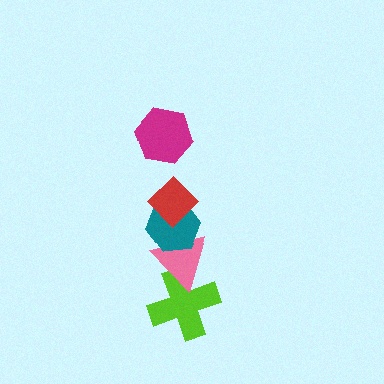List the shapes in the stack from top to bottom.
From top to bottom: the magenta hexagon, the red diamond, the teal hexagon, the pink triangle, the lime cross.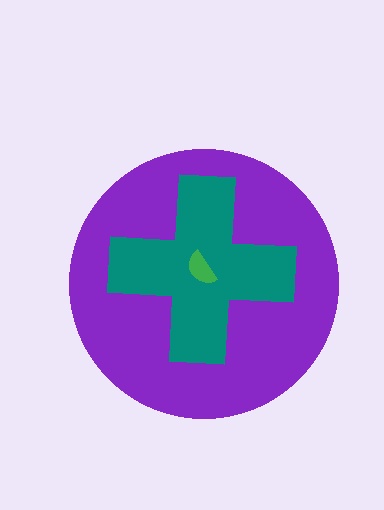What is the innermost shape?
The green semicircle.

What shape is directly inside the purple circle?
The teal cross.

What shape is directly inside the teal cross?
The green semicircle.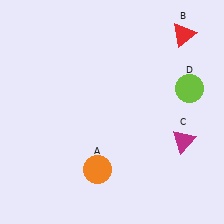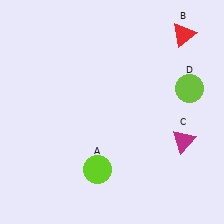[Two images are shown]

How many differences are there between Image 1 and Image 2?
There is 1 difference between the two images.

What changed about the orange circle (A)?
In Image 1, A is orange. In Image 2, it changed to lime.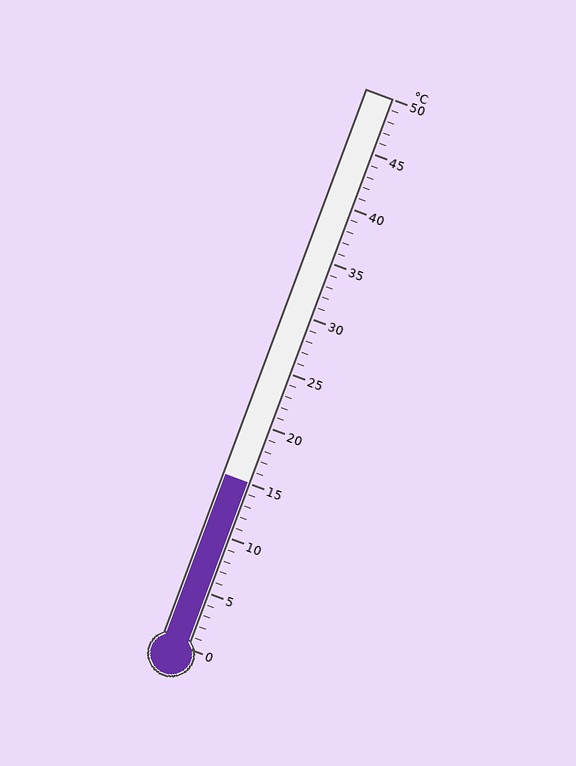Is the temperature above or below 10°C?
The temperature is above 10°C.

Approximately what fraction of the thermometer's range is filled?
The thermometer is filled to approximately 30% of its range.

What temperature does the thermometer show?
The thermometer shows approximately 15°C.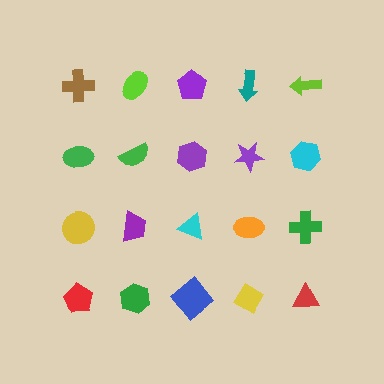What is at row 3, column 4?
An orange ellipse.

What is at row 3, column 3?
A cyan triangle.